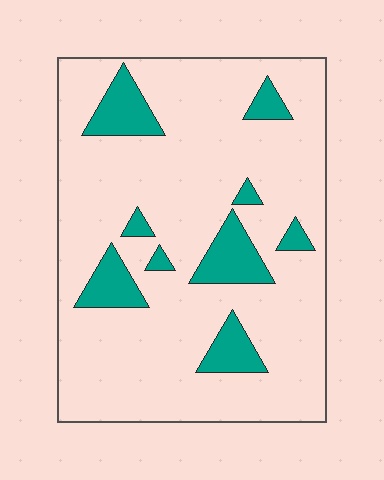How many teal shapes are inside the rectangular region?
9.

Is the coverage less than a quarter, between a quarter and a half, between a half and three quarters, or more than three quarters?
Less than a quarter.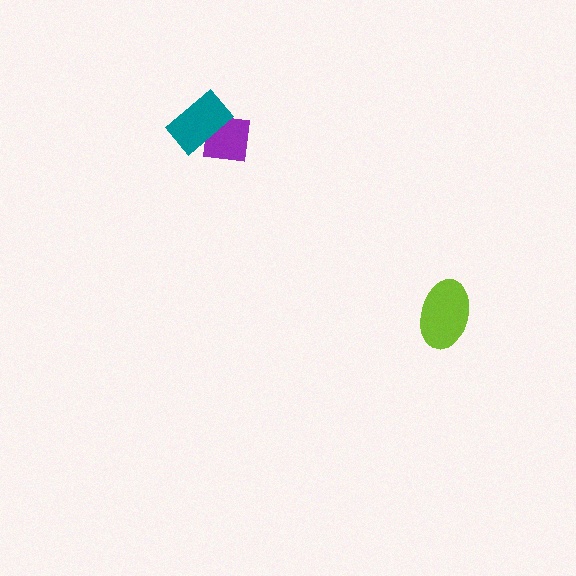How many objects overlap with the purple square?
1 object overlaps with the purple square.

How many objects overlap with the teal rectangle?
1 object overlaps with the teal rectangle.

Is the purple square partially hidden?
Yes, it is partially covered by another shape.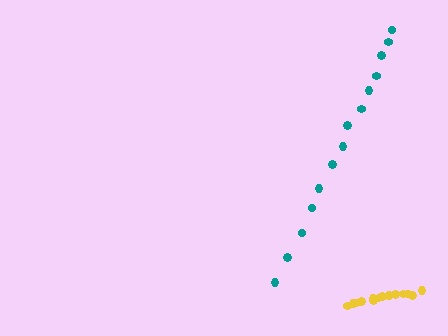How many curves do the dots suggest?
There are 2 distinct paths.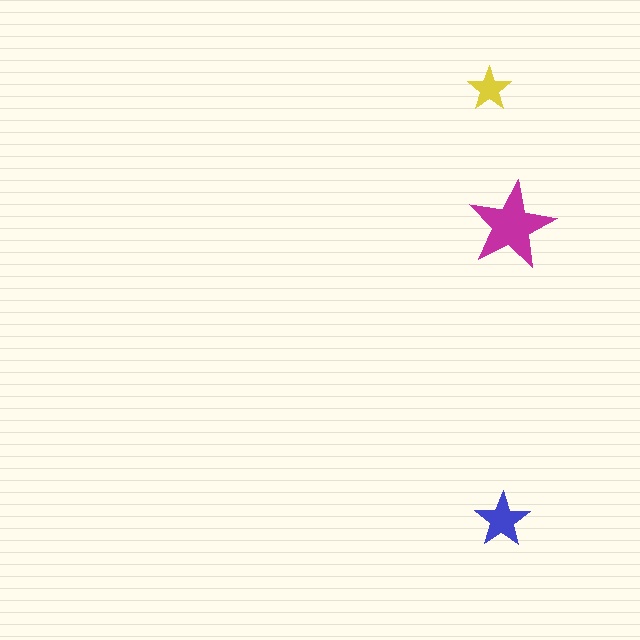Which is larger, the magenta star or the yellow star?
The magenta one.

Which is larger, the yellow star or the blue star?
The blue one.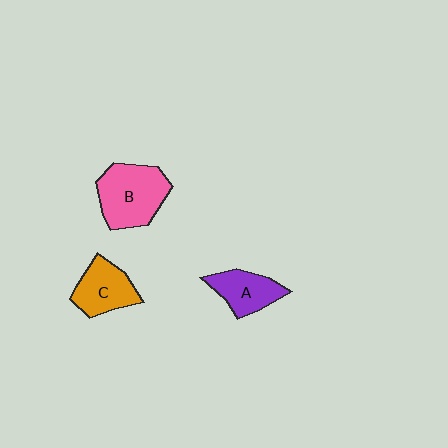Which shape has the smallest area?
Shape A (purple).